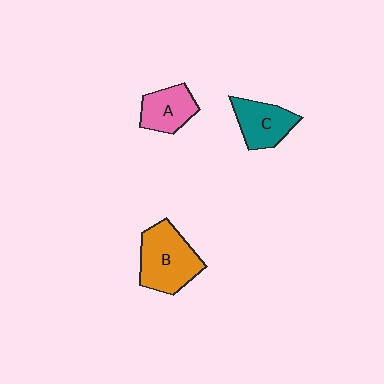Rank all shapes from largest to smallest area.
From largest to smallest: B (orange), C (teal), A (pink).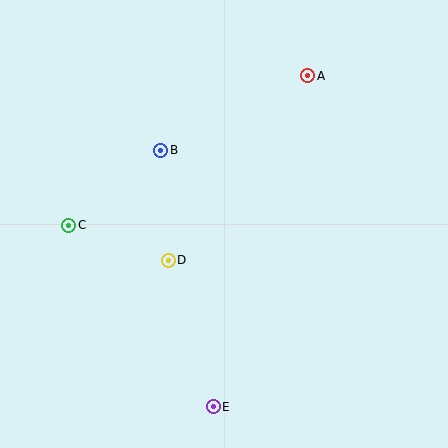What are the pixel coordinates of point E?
Point E is at (213, 407).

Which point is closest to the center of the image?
Point D at (168, 260) is closest to the center.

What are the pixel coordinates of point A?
Point A is at (308, 76).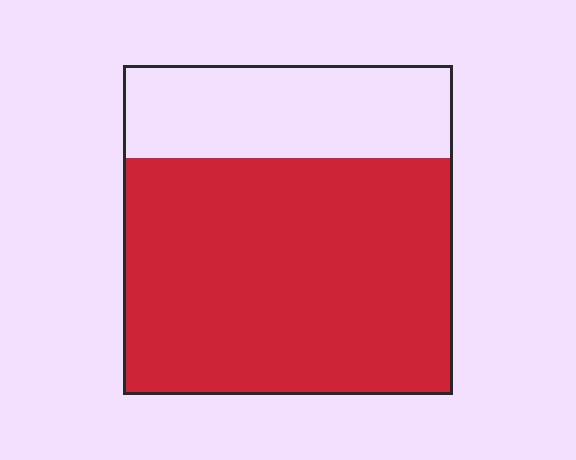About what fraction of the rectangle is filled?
About three quarters (3/4).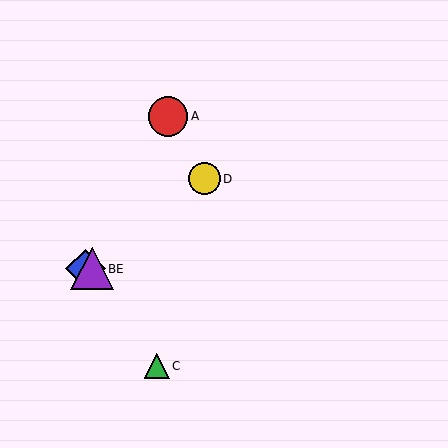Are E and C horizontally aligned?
No, E is at y≈269 and C is at y≈366.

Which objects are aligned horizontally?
Objects B, E are aligned horizontally.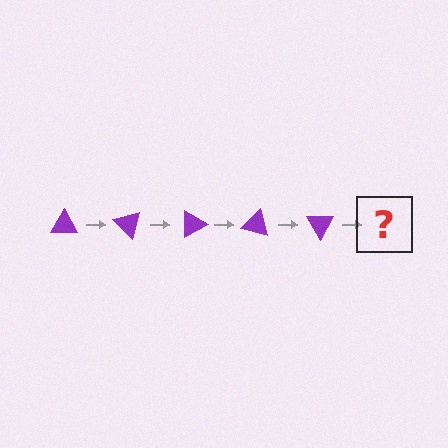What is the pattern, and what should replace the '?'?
The pattern is that the triangle rotates 45 degrees each step. The '?' should be a purple triangle rotated 225 degrees.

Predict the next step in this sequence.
The next step is a purple triangle rotated 225 degrees.